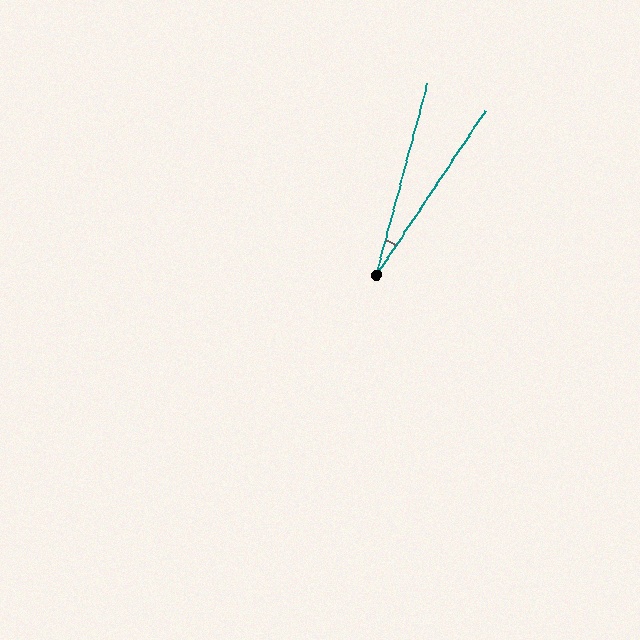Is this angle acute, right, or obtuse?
It is acute.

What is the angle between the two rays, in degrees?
Approximately 18 degrees.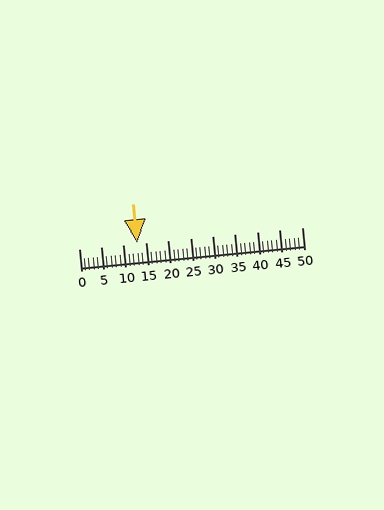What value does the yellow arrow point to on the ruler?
The yellow arrow points to approximately 13.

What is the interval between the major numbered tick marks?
The major tick marks are spaced 5 units apart.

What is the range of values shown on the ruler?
The ruler shows values from 0 to 50.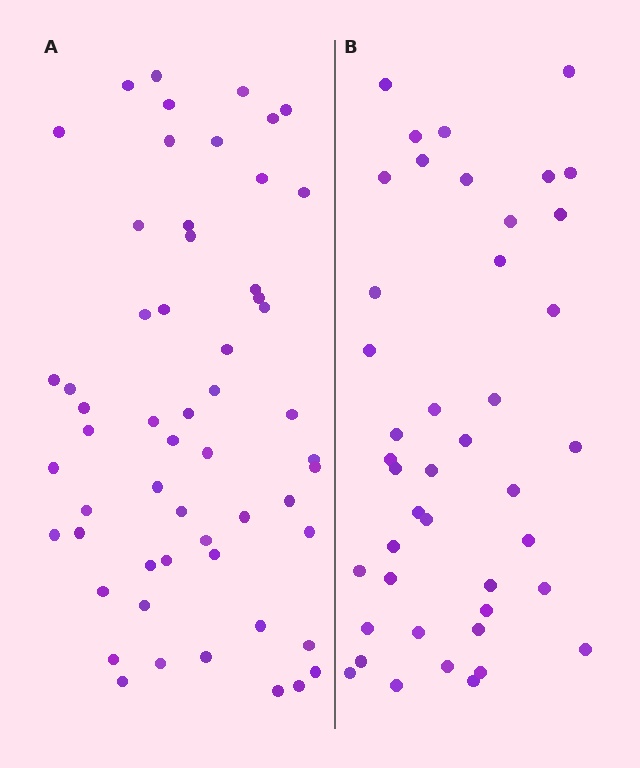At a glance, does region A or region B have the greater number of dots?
Region A (the left region) has more dots.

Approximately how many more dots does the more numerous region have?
Region A has approximately 15 more dots than region B.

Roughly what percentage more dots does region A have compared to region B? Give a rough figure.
About 30% more.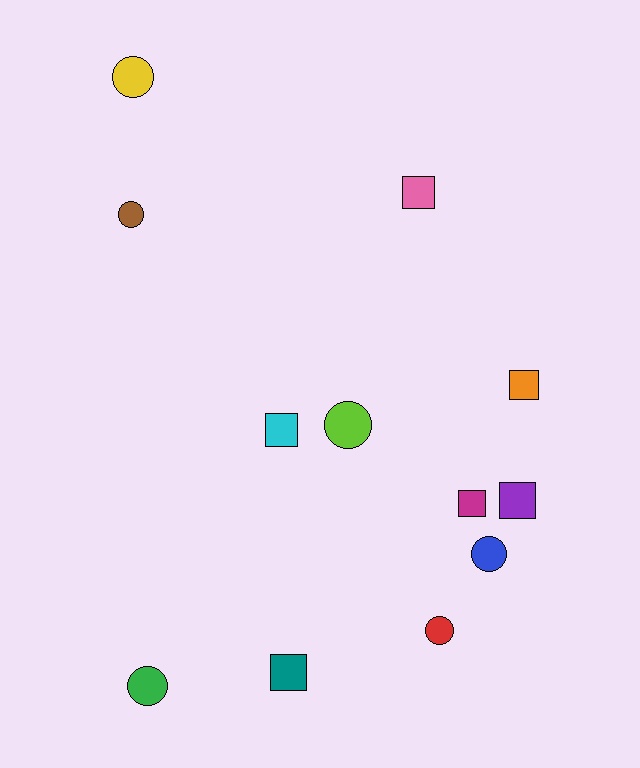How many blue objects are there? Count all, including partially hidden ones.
There is 1 blue object.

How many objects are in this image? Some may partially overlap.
There are 12 objects.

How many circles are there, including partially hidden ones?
There are 6 circles.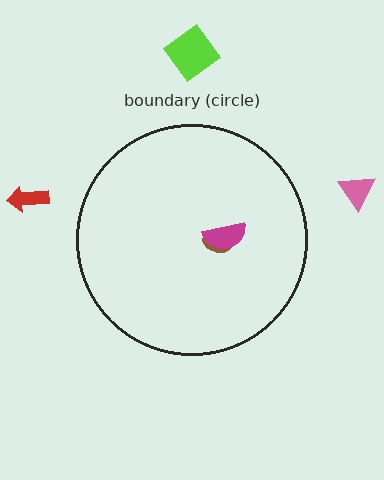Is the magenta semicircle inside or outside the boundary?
Inside.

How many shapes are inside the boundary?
2 inside, 3 outside.